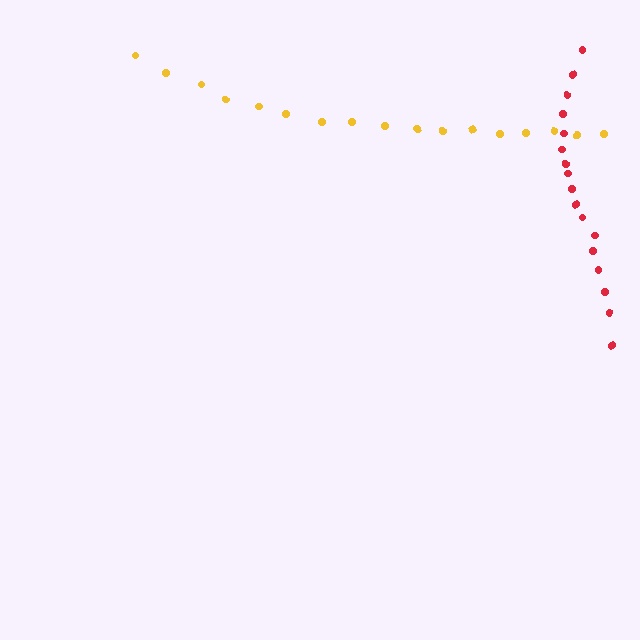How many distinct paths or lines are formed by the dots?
There are 2 distinct paths.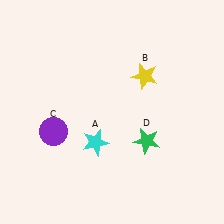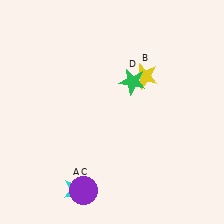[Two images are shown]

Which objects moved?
The objects that moved are: the cyan star (A), the purple circle (C), the green star (D).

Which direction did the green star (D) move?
The green star (D) moved up.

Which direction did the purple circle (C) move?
The purple circle (C) moved down.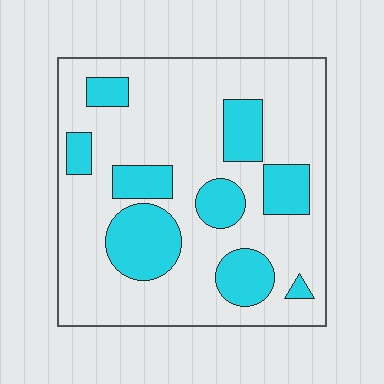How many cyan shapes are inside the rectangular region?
9.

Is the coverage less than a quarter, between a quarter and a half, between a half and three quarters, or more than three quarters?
Between a quarter and a half.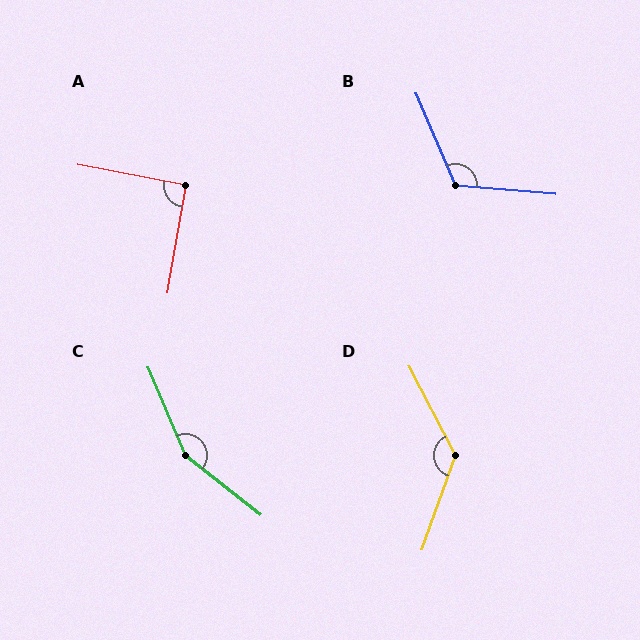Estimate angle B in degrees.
Approximately 118 degrees.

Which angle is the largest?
C, at approximately 151 degrees.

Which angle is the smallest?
A, at approximately 91 degrees.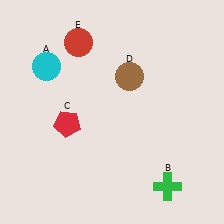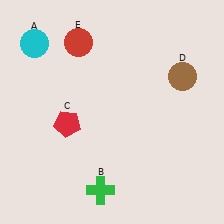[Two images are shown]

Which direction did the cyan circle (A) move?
The cyan circle (A) moved up.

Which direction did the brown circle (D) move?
The brown circle (D) moved right.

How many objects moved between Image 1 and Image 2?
3 objects moved between the two images.